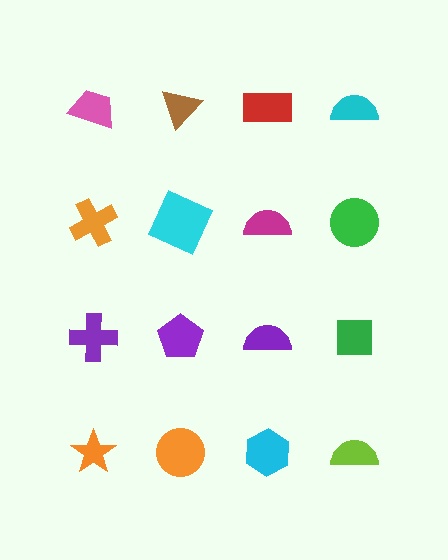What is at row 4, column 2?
An orange circle.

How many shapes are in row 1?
4 shapes.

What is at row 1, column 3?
A red rectangle.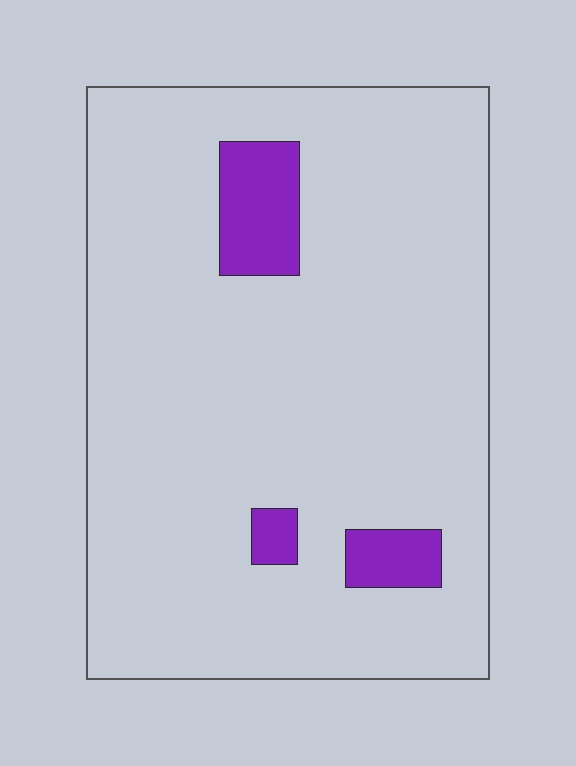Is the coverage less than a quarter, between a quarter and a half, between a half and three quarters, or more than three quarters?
Less than a quarter.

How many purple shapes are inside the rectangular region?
3.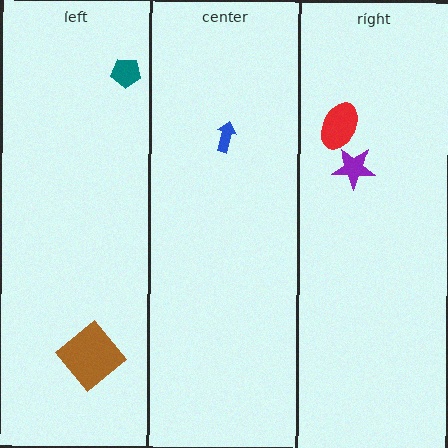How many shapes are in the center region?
1.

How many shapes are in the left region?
2.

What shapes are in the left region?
The teal pentagon, the brown diamond.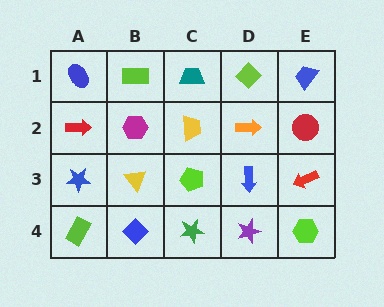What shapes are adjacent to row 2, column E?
A blue trapezoid (row 1, column E), a red arrow (row 3, column E), an orange arrow (row 2, column D).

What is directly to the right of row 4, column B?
A green star.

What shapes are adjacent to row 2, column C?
A teal trapezoid (row 1, column C), a lime pentagon (row 3, column C), a magenta hexagon (row 2, column B), an orange arrow (row 2, column D).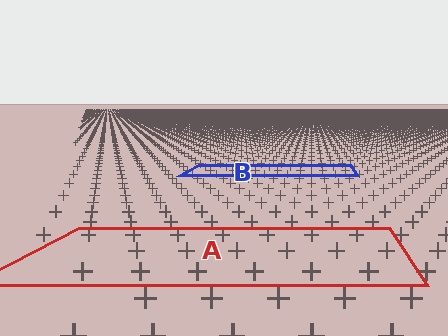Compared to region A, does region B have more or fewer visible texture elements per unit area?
Region B has more texture elements per unit area — they are packed more densely because it is farther away.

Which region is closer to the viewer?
Region A is closer. The texture elements there are larger and more spread out.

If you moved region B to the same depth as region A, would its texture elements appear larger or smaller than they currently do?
They would appear larger. At a closer depth, the same texture elements are projected at a bigger on-screen size.